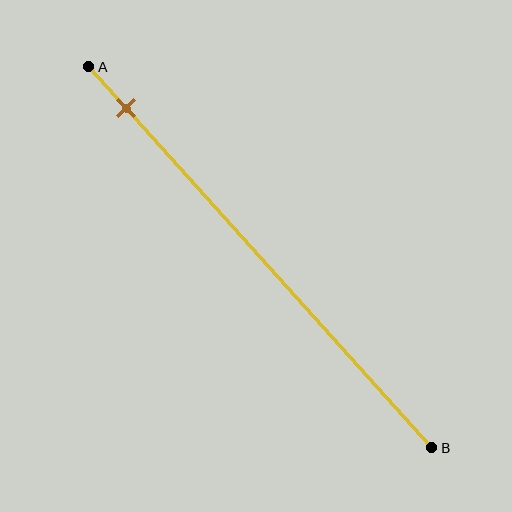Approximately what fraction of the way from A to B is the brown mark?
The brown mark is approximately 10% of the way from A to B.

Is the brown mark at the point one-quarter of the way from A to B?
No, the mark is at about 10% from A, not at the 25% one-quarter point.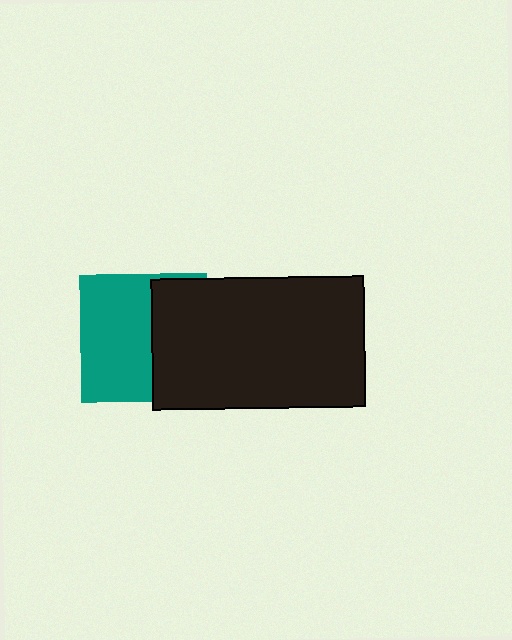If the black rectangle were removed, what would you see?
You would see the complete teal square.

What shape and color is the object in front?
The object in front is a black rectangle.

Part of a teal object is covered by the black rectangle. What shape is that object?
It is a square.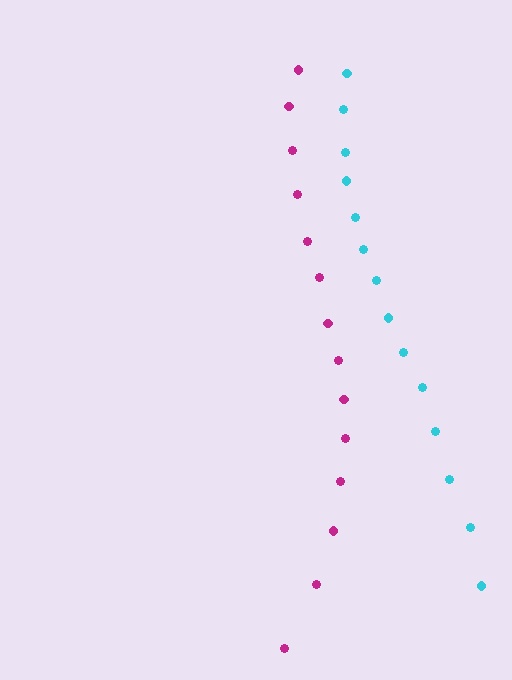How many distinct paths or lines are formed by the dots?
There are 2 distinct paths.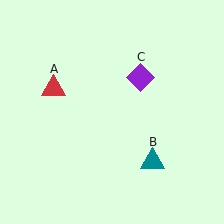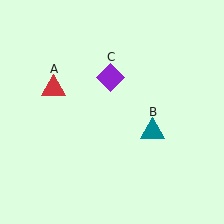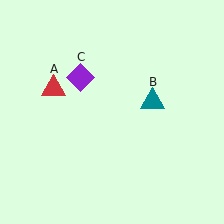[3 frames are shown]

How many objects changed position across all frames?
2 objects changed position: teal triangle (object B), purple diamond (object C).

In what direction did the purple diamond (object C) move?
The purple diamond (object C) moved left.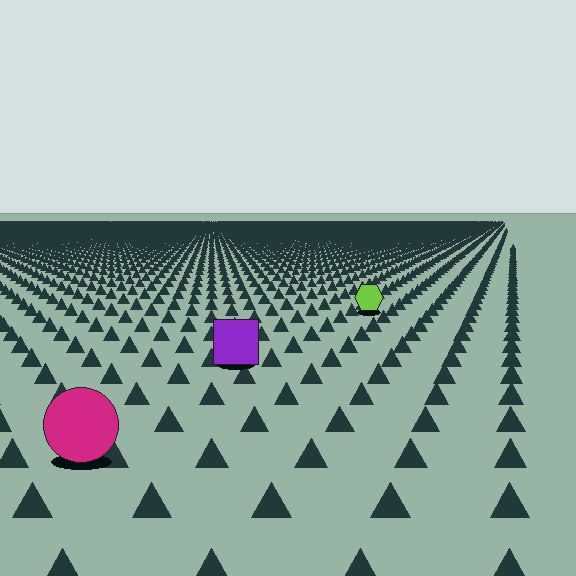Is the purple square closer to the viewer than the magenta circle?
No. The magenta circle is closer — you can tell from the texture gradient: the ground texture is coarser near it.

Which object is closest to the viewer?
The magenta circle is closest. The texture marks near it are larger and more spread out.